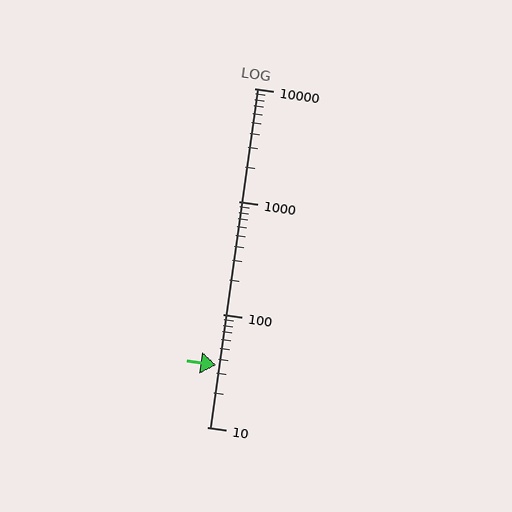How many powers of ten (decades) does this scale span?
The scale spans 3 decades, from 10 to 10000.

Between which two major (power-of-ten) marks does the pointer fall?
The pointer is between 10 and 100.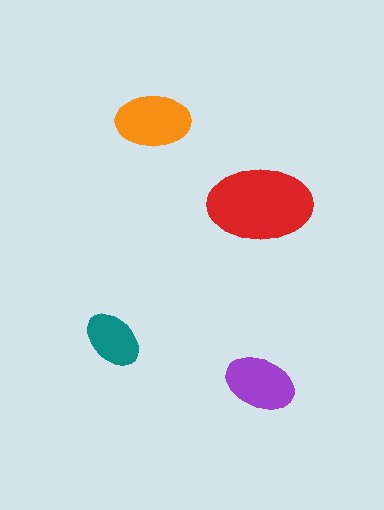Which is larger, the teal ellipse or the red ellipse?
The red one.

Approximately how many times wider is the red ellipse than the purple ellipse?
About 1.5 times wider.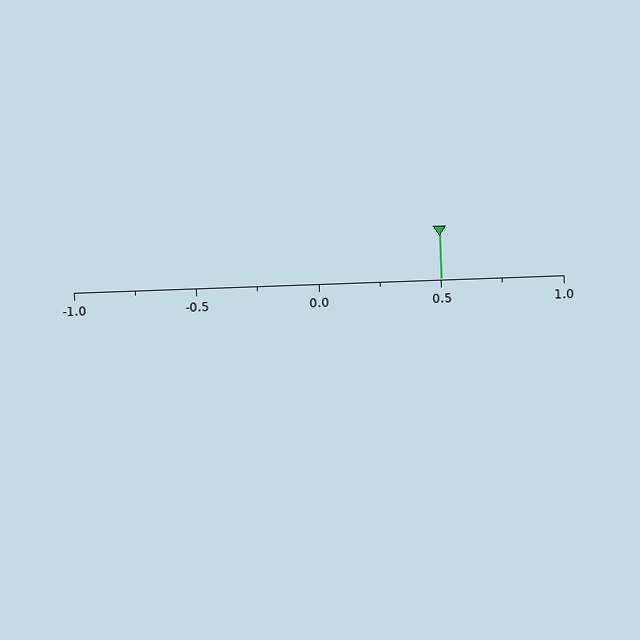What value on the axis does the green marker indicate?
The marker indicates approximately 0.5.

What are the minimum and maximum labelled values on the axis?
The axis runs from -1.0 to 1.0.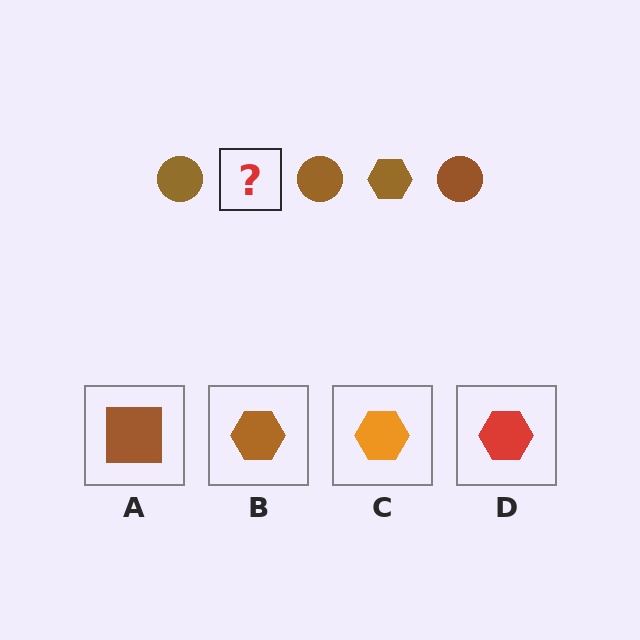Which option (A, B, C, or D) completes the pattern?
B.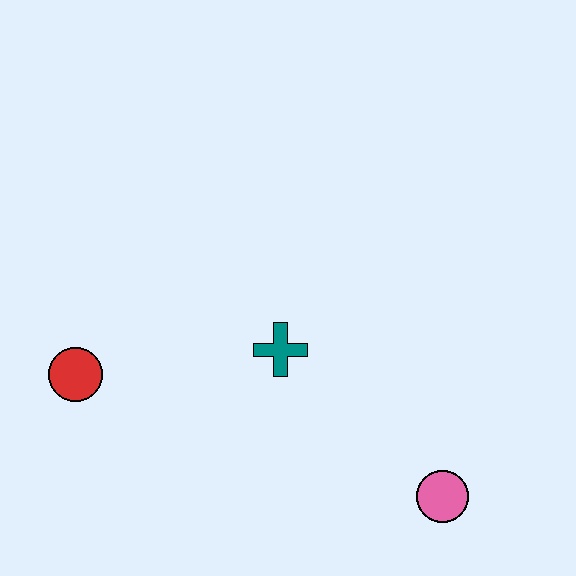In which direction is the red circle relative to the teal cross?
The red circle is to the left of the teal cross.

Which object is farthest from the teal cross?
The pink circle is farthest from the teal cross.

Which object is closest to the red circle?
The teal cross is closest to the red circle.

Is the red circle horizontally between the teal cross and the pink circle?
No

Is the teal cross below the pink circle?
No